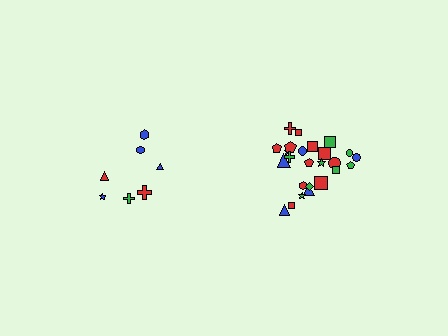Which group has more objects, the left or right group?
The right group.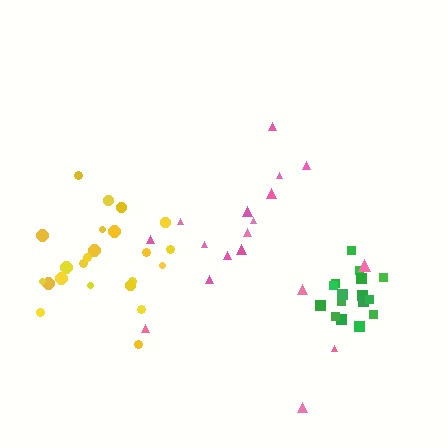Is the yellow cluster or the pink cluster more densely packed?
Yellow.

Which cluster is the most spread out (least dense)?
Pink.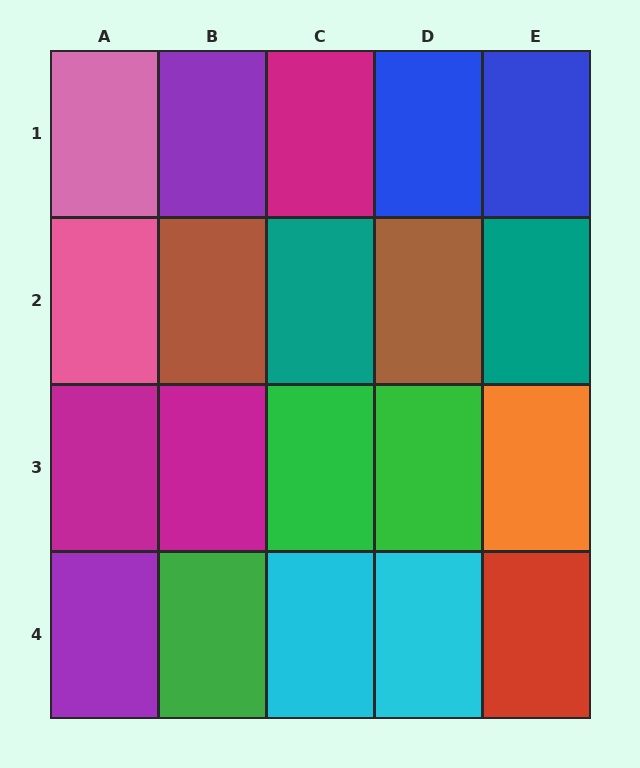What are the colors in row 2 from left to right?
Pink, brown, teal, brown, teal.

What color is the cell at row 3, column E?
Orange.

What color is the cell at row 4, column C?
Cyan.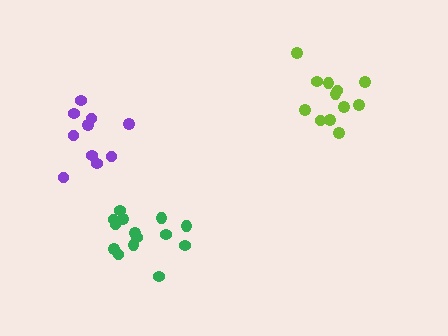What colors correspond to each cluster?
The clusters are colored: lime, green, purple.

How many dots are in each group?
Group 1: 12 dots, Group 2: 14 dots, Group 3: 10 dots (36 total).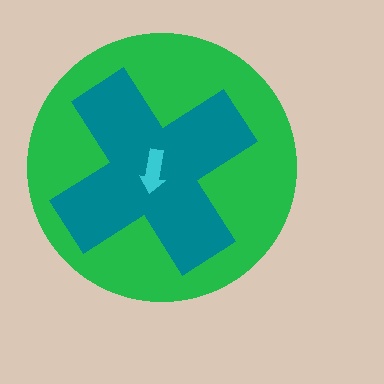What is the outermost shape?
The green circle.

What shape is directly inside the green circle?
The teal cross.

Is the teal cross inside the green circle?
Yes.